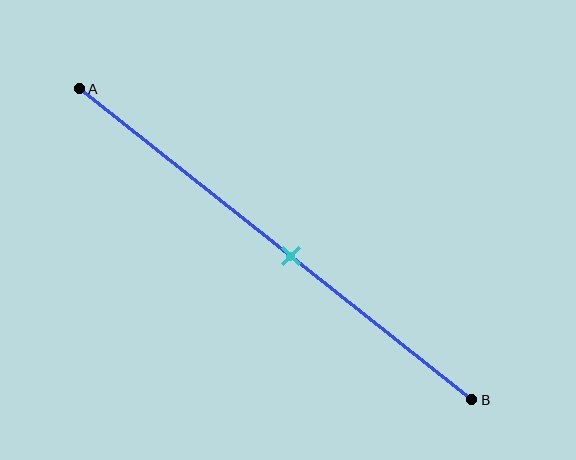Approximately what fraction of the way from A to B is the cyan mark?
The cyan mark is approximately 55% of the way from A to B.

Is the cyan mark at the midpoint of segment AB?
No, the mark is at about 55% from A, not at the 50% midpoint.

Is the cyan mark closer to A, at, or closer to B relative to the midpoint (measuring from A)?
The cyan mark is closer to point B than the midpoint of segment AB.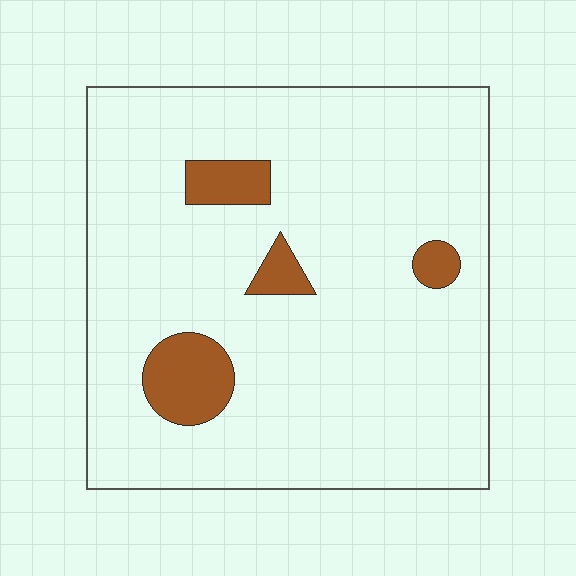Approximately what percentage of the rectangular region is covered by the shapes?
Approximately 10%.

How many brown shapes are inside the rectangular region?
4.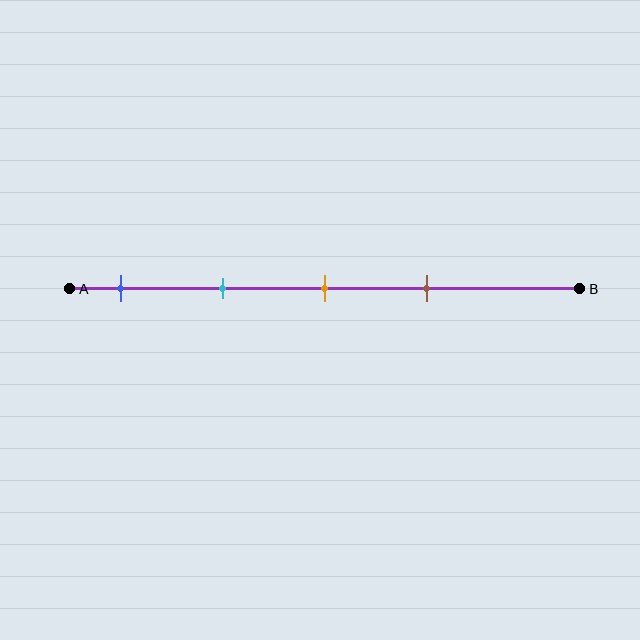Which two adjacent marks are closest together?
The orange and brown marks are the closest adjacent pair.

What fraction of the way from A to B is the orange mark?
The orange mark is approximately 50% (0.5) of the way from A to B.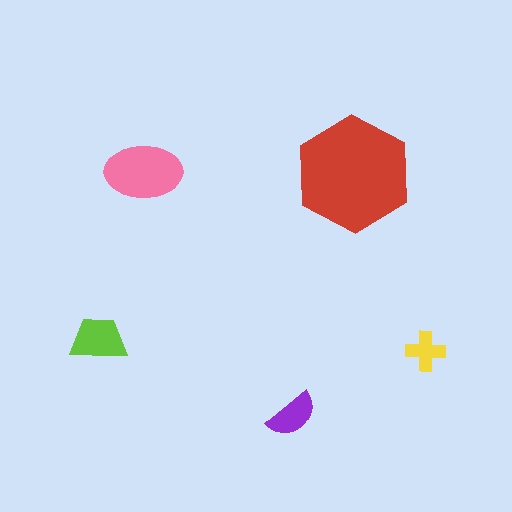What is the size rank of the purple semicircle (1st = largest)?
4th.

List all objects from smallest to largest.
The yellow cross, the purple semicircle, the lime trapezoid, the pink ellipse, the red hexagon.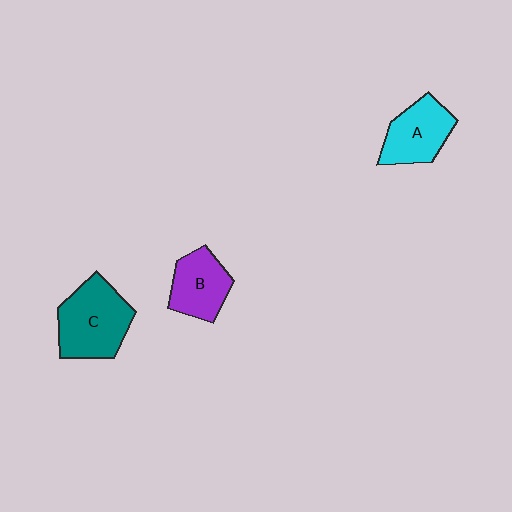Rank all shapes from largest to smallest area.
From largest to smallest: C (teal), A (cyan), B (purple).